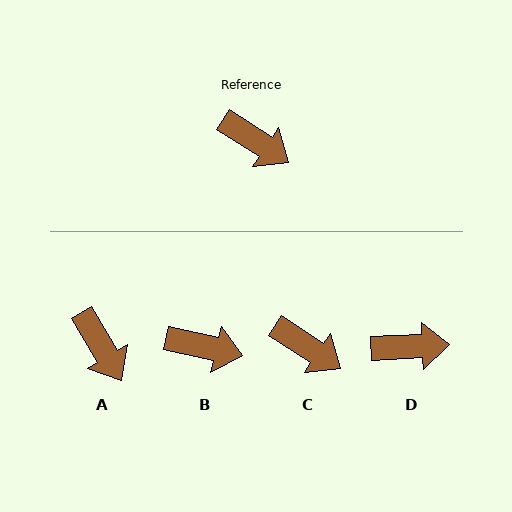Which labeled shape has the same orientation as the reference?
C.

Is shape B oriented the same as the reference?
No, it is off by about 21 degrees.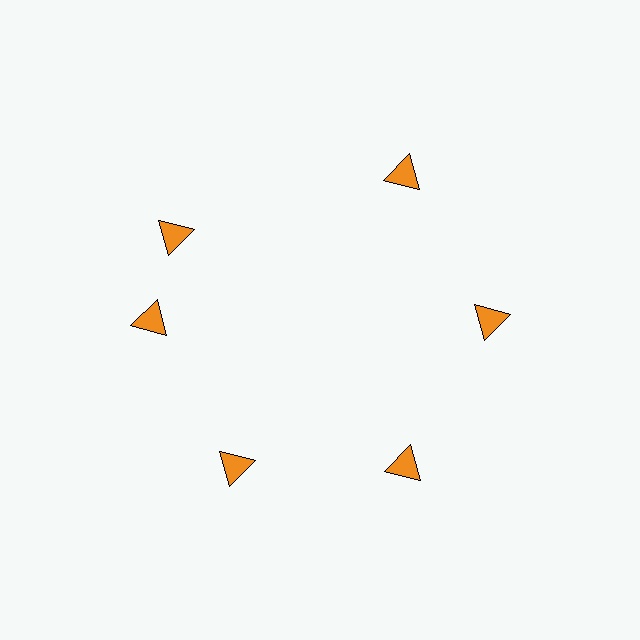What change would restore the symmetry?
The symmetry would be restored by rotating it back into even spacing with its neighbors so that all 6 triangles sit at equal angles and equal distance from the center.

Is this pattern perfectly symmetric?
No. The 6 orange triangles are arranged in a ring, but one element near the 11 o'clock position is rotated out of alignment along the ring, breaking the 6-fold rotational symmetry.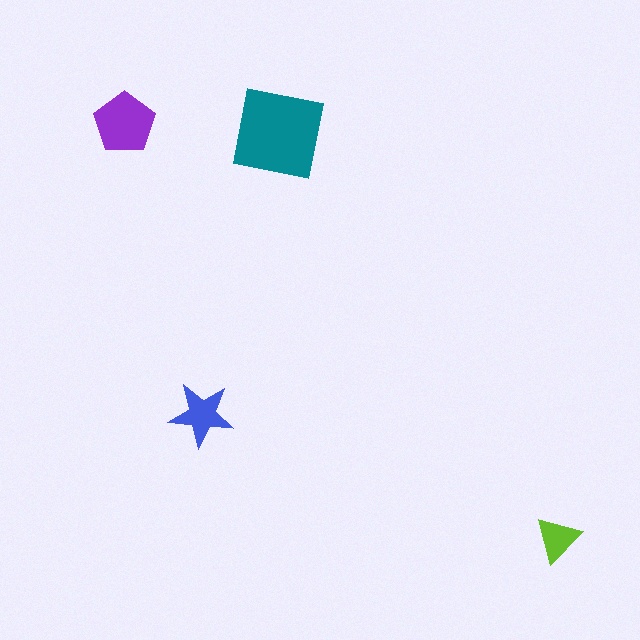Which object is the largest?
The teal square.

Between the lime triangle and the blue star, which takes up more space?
The blue star.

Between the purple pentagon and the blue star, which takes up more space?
The purple pentagon.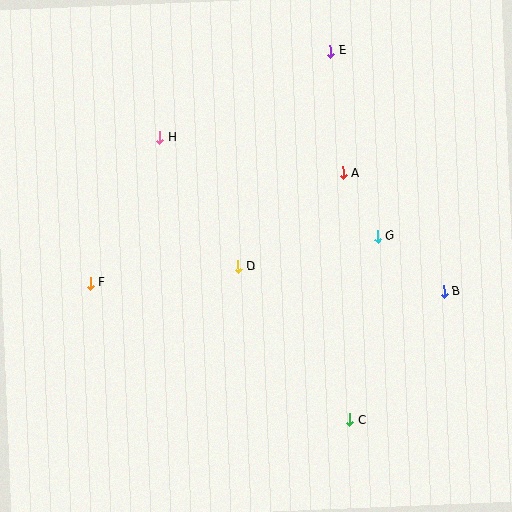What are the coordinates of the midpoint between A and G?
The midpoint between A and G is at (360, 205).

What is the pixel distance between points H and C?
The distance between H and C is 340 pixels.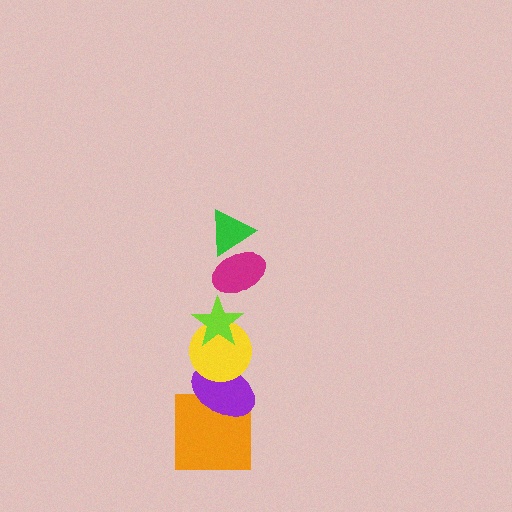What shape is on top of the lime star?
The magenta ellipse is on top of the lime star.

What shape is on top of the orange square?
The purple ellipse is on top of the orange square.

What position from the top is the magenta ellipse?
The magenta ellipse is 2nd from the top.